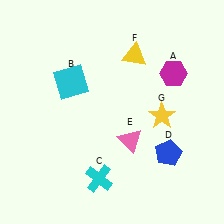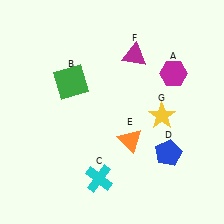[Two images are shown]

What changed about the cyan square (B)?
In Image 1, B is cyan. In Image 2, it changed to green.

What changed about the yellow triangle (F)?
In Image 1, F is yellow. In Image 2, it changed to magenta.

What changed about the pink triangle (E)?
In Image 1, E is pink. In Image 2, it changed to orange.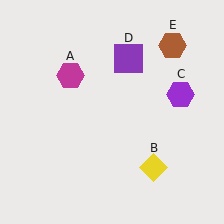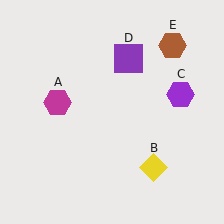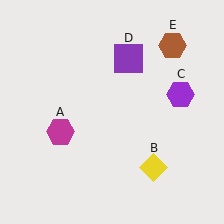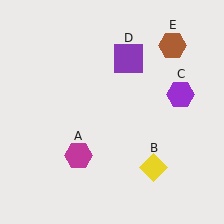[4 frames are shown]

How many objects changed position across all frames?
1 object changed position: magenta hexagon (object A).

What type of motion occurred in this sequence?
The magenta hexagon (object A) rotated counterclockwise around the center of the scene.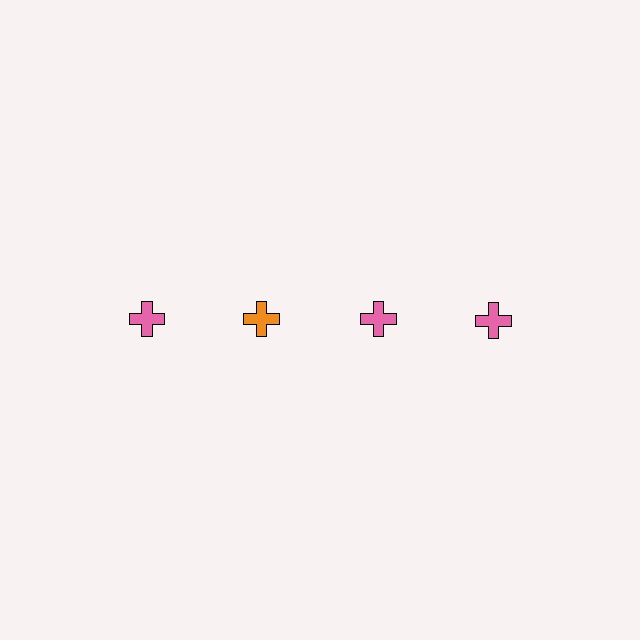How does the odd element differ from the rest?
It has a different color: orange instead of pink.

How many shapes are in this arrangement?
There are 4 shapes arranged in a grid pattern.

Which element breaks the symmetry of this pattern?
The orange cross in the top row, second from left column breaks the symmetry. All other shapes are pink crosses.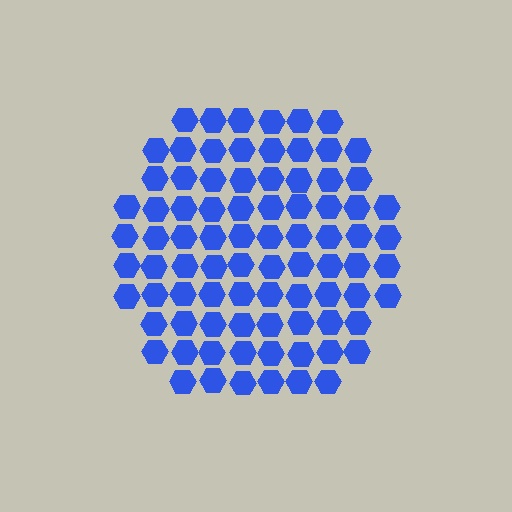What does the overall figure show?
The overall figure shows a hexagon.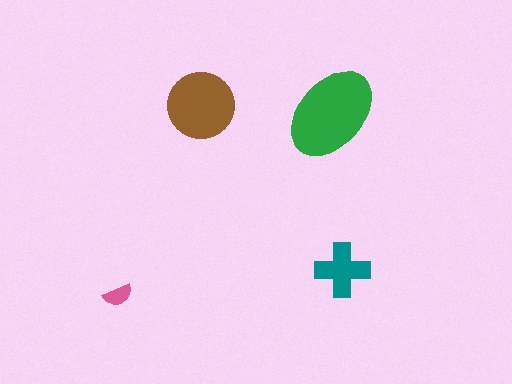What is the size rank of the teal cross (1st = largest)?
3rd.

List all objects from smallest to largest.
The pink semicircle, the teal cross, the brown circle, the green ellipse.